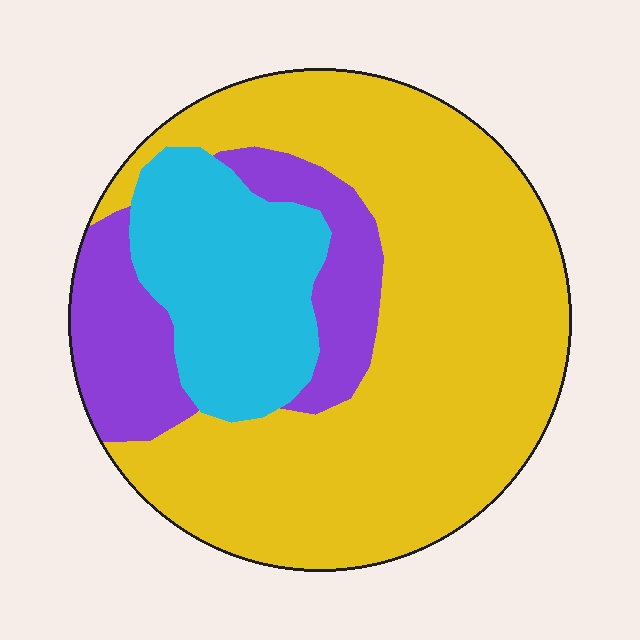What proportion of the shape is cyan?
Cyan takes up about one fifth (1/5) of the shape.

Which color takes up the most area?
Yellow, at roughly 65%.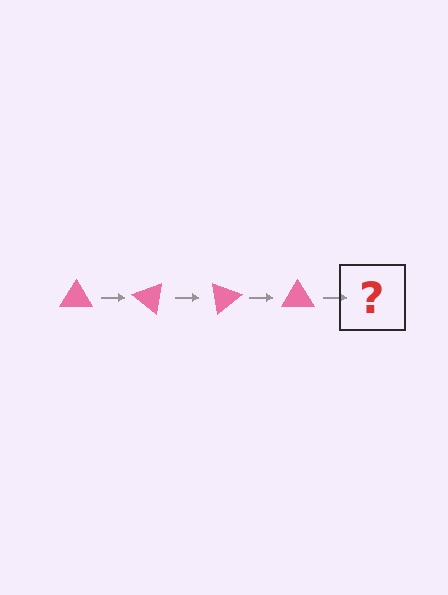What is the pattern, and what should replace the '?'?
The pattern is that the triangle rotates 40 degrees each step. The '?' should be a pink triangle rotated 160 degrees.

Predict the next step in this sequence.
The next step is a pink triangle rotated 160 degrees.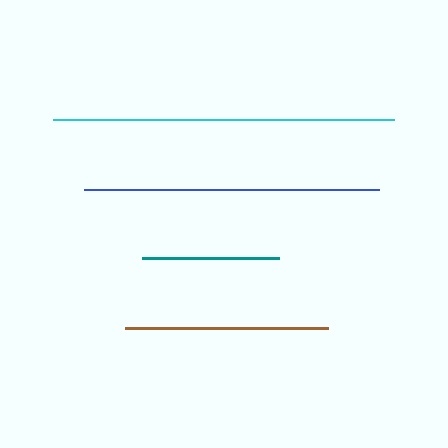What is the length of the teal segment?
The teal segment is approximately 137 pixels long.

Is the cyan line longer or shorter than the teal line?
The cyan line is longer than the teal line.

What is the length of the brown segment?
The brown segment is approximately 203 pixels long.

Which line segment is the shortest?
The teal line is the shortest at approximately 137 pixels.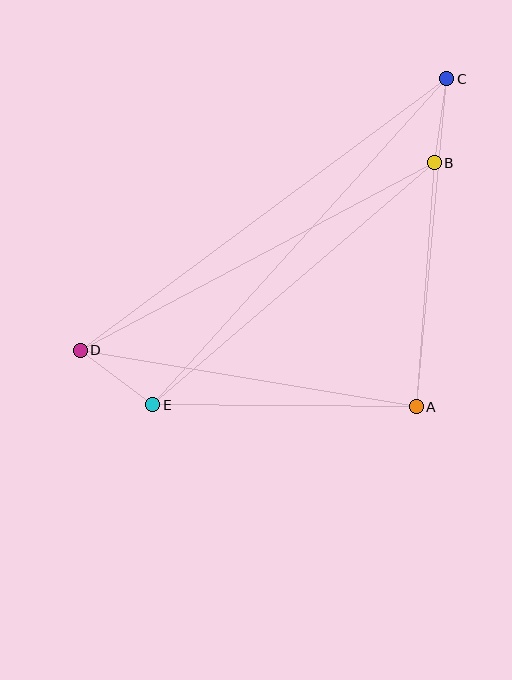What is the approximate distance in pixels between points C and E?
The distance between C and E is approximately 439 pixels.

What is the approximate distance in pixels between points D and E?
The distance between D and E is approximately 91 pixels.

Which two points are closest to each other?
Points B and C are closest to each other.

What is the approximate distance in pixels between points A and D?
The distance between A and D is approximately 340 pixels.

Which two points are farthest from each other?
Points C and D are farthest from each other.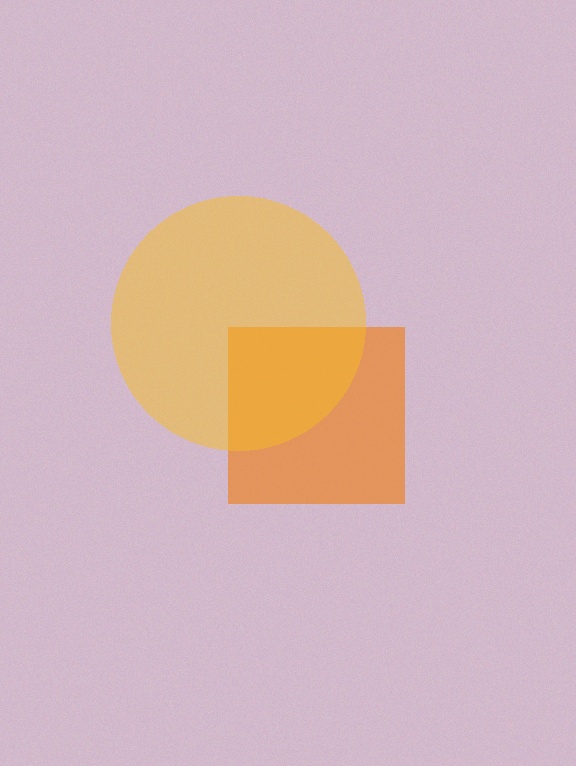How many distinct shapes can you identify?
There are 2 distinct shapes: an orange square, a yellow circle.